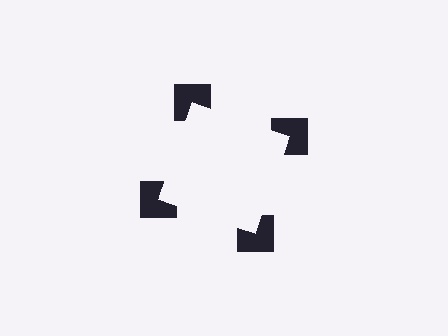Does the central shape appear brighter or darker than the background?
It typically appears slightly brighter than the background, even though no actual brightness change is drawn.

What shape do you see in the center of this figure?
An illusory square — its edges are inferred from the aligned wedge cuts in the notched squares, not physically drawn.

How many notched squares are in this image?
There are 4 — one at each vertex of the illusory square.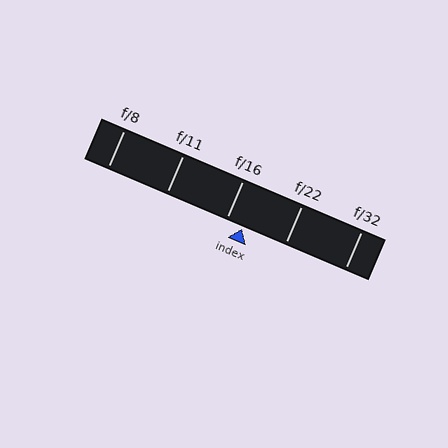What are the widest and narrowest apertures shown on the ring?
The widest aperture shown is f/8 and the narrowest is f/32.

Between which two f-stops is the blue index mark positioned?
The index mark is between f/16 and f/22.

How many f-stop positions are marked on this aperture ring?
There are 5 f-stop positions marked.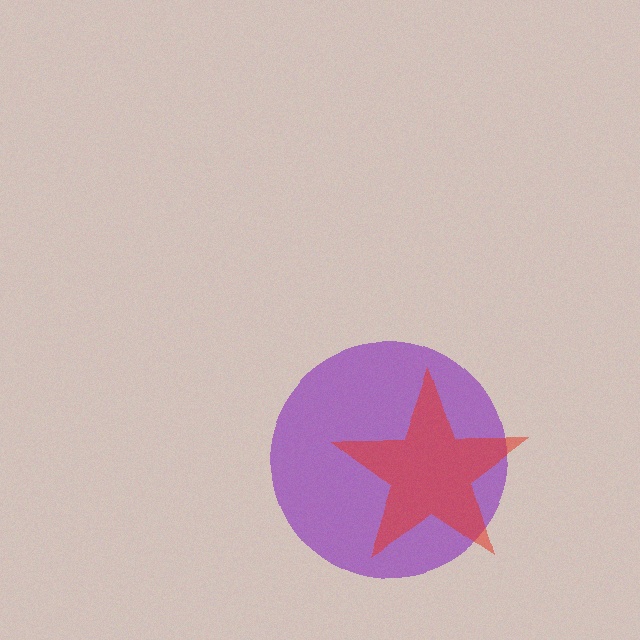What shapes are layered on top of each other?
The layered shapes are: a purple circle, a red star.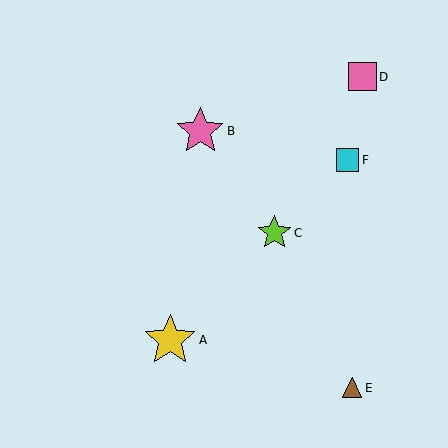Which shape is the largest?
The yellow star (labeled A) is the largest.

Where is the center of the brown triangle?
The center of the brown triangle is at (352, 388).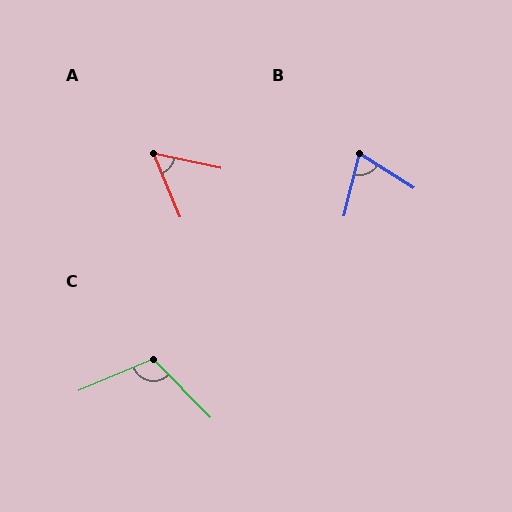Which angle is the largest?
C, at approximately 112 degrees.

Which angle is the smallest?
A, at approximately 56 degrees.